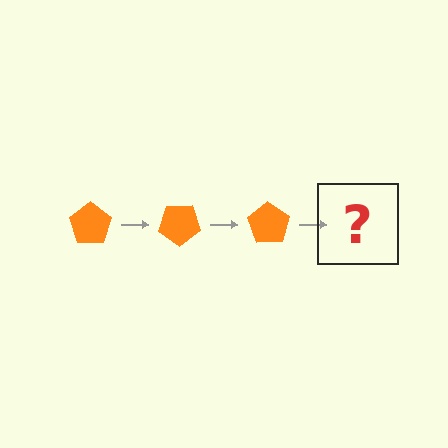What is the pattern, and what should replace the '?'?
The pattern is that the pentagon rotates 35 degrees each step. The '?' should be an orange pentagon rotated 105 degrees.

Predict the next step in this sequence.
The next step is an orange pentagon rotated 105 degrees.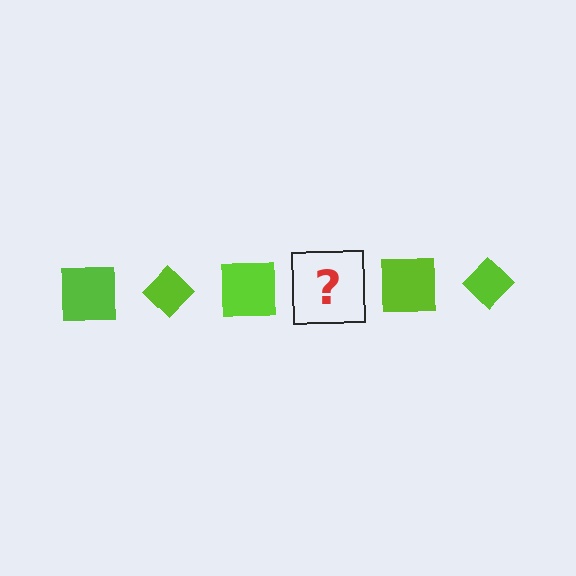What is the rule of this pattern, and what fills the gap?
The rule is that the pattern cycles through square, diamond shapes in lime. The gap should be filled with a lime diamond.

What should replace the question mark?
The question mark should be replaced with a lime diamond.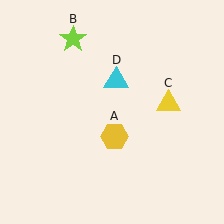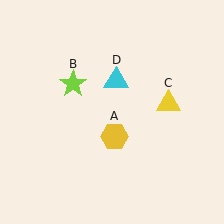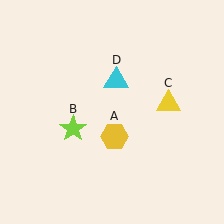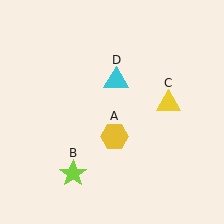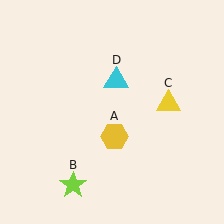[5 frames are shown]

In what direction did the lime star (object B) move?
The lime star (object B) moved down.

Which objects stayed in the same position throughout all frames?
Yellow hexagon (object A) and yellow triangle (object C) and cyan triangle (object D) remained stationary.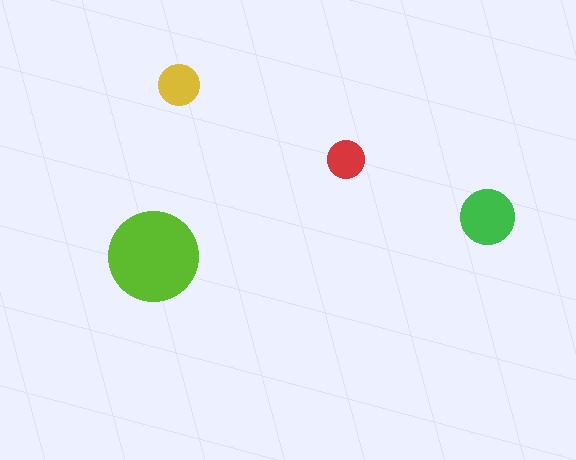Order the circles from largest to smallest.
the lime one, the green one, the yellow one, the red one.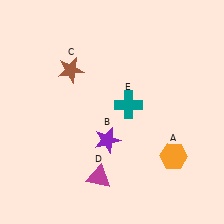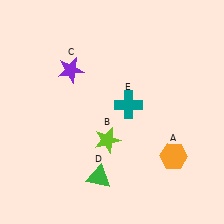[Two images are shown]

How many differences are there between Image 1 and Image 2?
There are 3 differences between the two images.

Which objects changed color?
B changed from purple to lime. C changed from brown to purple. D changed from magenta to green.